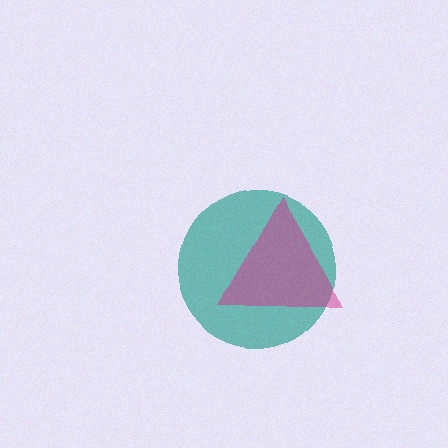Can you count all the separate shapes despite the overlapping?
Yes, there are 2 separate shapes.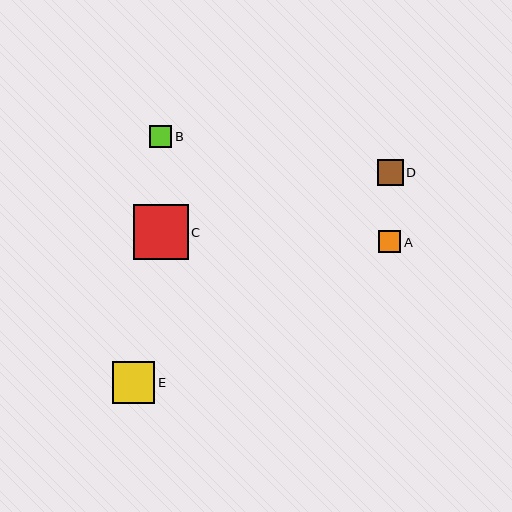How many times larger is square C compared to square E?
Square C is approximately 1.3 times the size of square E.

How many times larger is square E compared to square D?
Square E is approximately 1.6 times the size of square D.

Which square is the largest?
Square C is the largest with a size of approximately 55 pixels.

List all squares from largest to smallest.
From largest to smallest: C, E, D, B, A.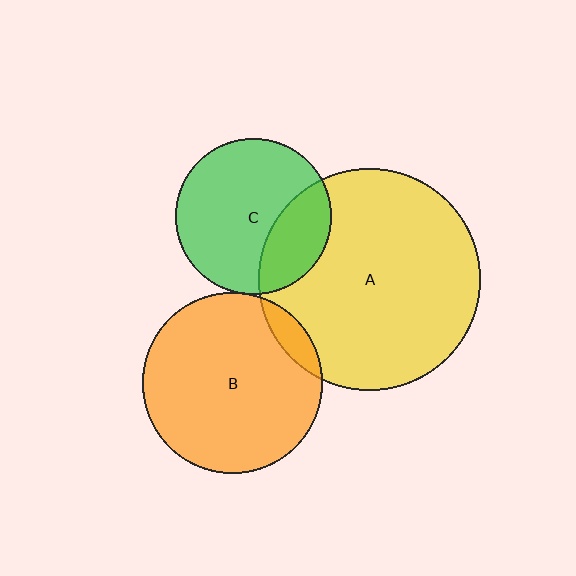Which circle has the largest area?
Circle A (yellow).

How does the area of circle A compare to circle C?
Approximately 2.0 times.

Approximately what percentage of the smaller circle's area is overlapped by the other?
Approximately 25%.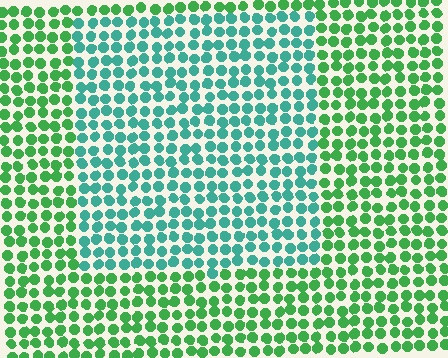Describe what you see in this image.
The image is filled with small green elements in a uniform arrangement. A rectangle-shaped region is visible where the elements are tinted to a slightly different hue, forming a subtle color boundary.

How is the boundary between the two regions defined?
The boundary is defined purely by a slight shift in hue (about 42 degrees). Spacing, size, and orientation are identical on both sides.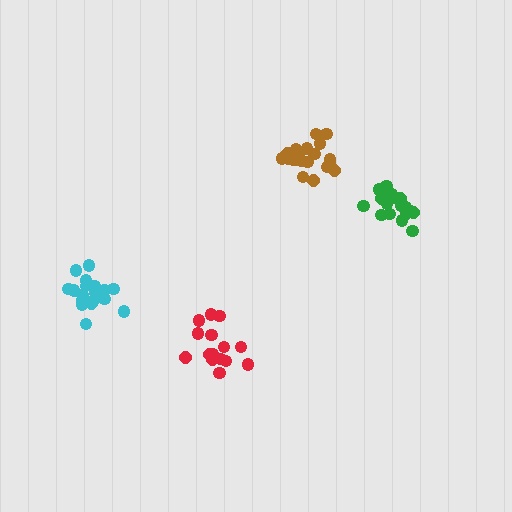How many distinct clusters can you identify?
There are 4 distinct clusters.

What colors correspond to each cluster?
The clusters are colored: cyan, red, brown, green.